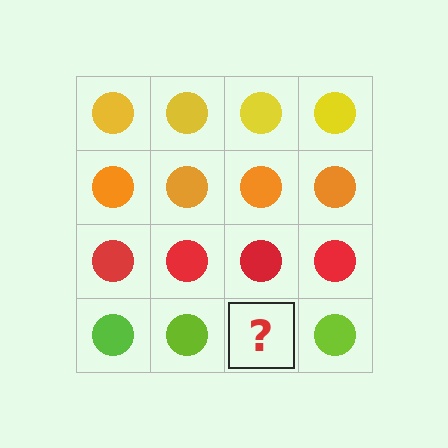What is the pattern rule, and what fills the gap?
The rule is that each row has a consistent color. The gap should be filled with a lime circle.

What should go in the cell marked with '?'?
The missing cell should contain a lime circle.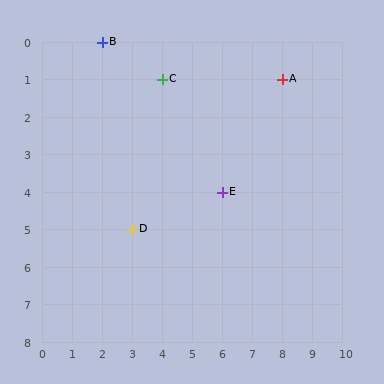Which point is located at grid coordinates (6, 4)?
Point E is at (6, 4).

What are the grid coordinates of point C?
Point C is at grid coordinates (4, 1).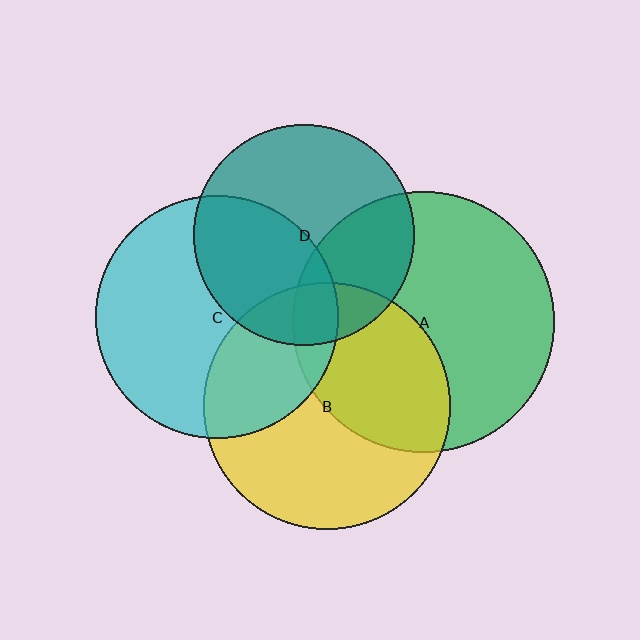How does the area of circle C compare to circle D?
Approximately 1.2 times.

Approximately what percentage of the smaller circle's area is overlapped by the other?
Approximately 40%.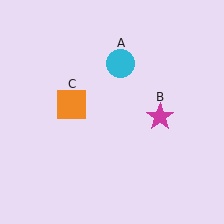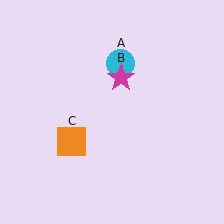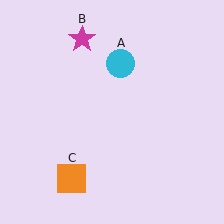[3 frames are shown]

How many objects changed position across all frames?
2 objects changed position: magenta star (object B), orange square (object C).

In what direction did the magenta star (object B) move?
The magenta star (object B) moved up and to the left.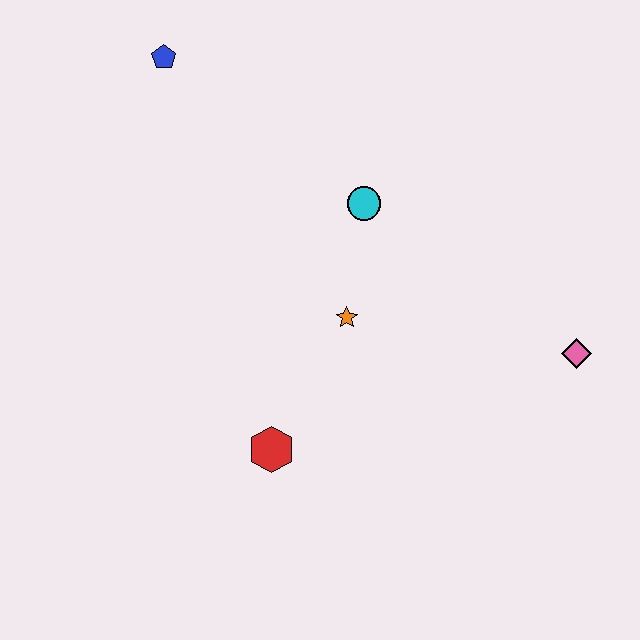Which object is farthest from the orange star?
The blue pentagon is farthest from the orange star.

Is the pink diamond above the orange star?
No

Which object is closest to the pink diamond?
The orange star is closest to the pink diamond.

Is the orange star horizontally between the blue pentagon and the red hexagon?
No